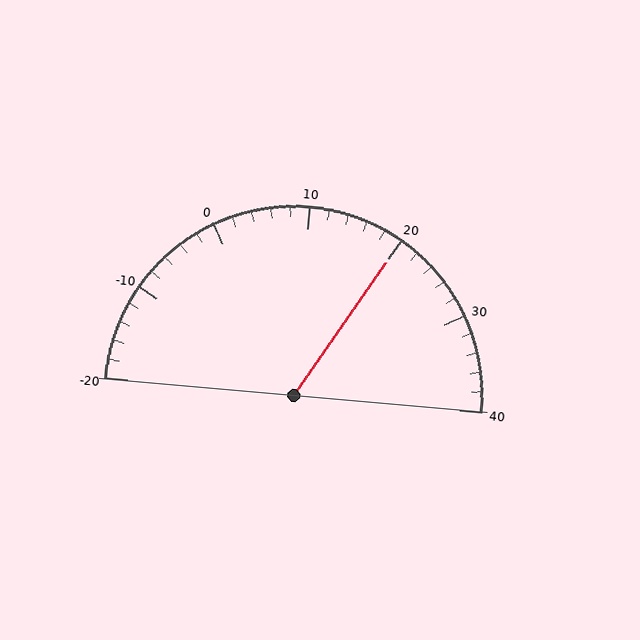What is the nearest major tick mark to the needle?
The nearest major tick mark is 20.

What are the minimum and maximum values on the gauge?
The gauge ranges from -20 to 40.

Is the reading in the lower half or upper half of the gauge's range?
The reading is in the upper half of the range (-20 to 40).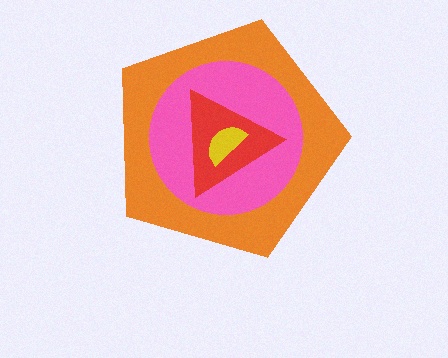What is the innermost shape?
The yellow semicircle.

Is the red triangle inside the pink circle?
Yes.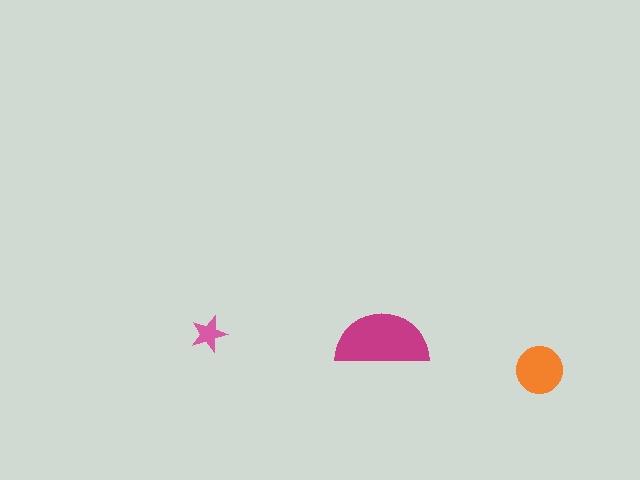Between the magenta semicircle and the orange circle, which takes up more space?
The magenta semicircle.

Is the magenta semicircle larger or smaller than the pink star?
Larger.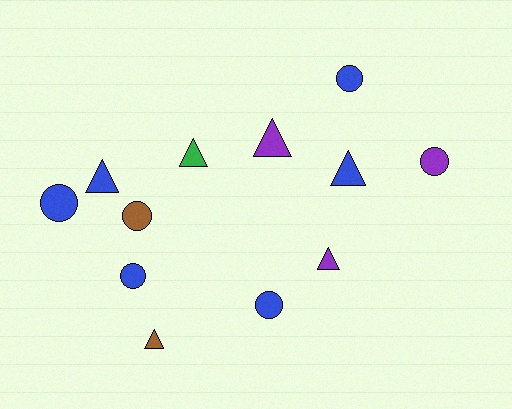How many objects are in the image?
There are 12 objects.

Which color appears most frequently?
Blue, with 6 objects.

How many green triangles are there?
There is 1 green triangle.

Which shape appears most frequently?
Circle, with 6 objects.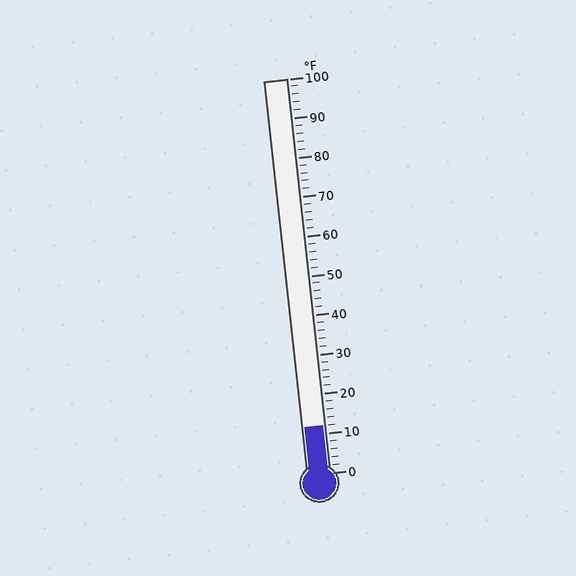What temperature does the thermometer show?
The thermometer shows approximately 12°F.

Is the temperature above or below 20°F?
The temperature is below 20°F.